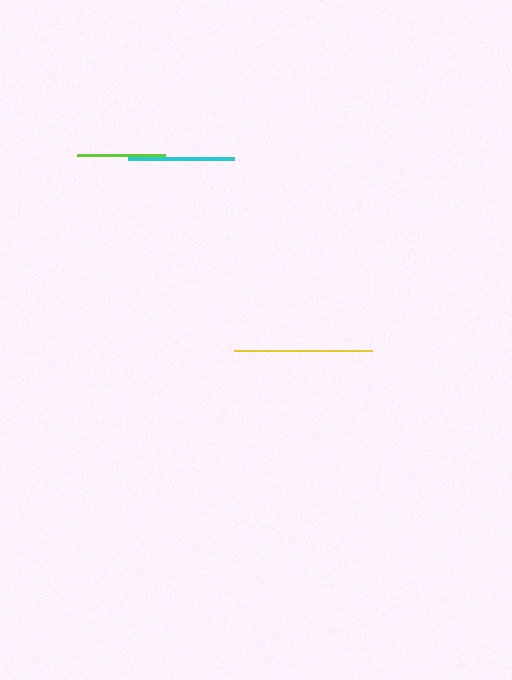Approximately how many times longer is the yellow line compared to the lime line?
The yellow line is approximately 1.6 times the length of the lime line.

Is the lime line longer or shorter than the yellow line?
The yellow line is longer than the lime line.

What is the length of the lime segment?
The lime segment is approximately 88 pixels long.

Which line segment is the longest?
The yellow line is the longest at approximately 139 pixels.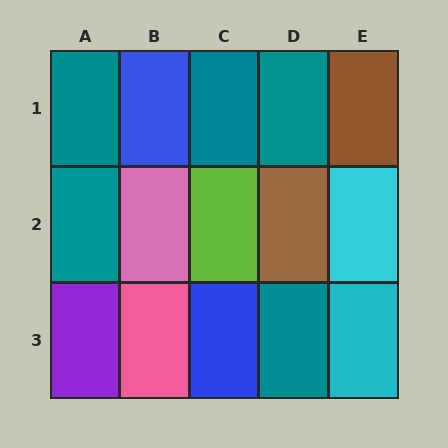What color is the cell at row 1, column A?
Teal.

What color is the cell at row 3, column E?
Cyan.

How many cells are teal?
5 cells are teal.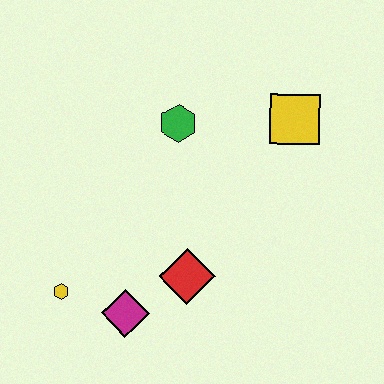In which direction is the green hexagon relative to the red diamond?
The green hexagon is above the red diamond.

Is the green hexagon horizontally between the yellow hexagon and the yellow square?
Yes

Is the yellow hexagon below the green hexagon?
Yes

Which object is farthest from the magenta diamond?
The yellow square is farthest from the magenta diamond.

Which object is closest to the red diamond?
The magenta diamond is closest to the red diamond.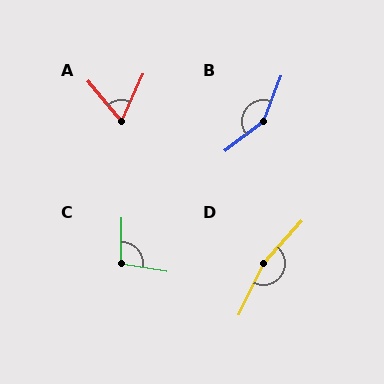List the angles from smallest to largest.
A (65°), C (99°), B (148°), D (164°).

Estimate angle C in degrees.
Approximately 99 degrees.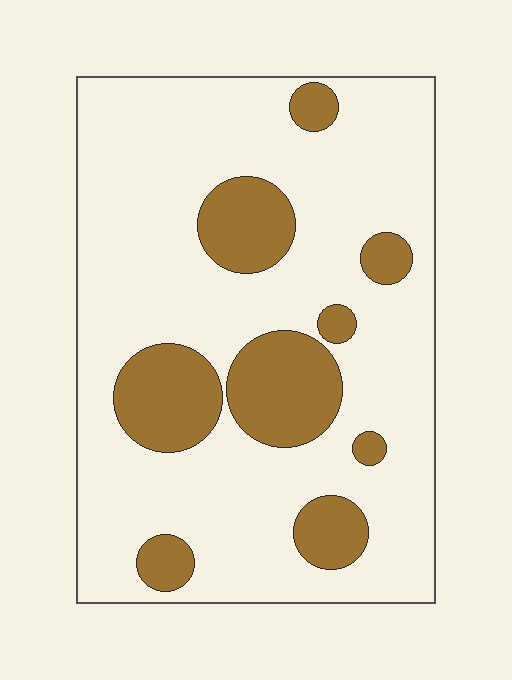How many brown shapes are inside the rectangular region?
9.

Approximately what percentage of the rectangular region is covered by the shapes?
Approximately 20%.